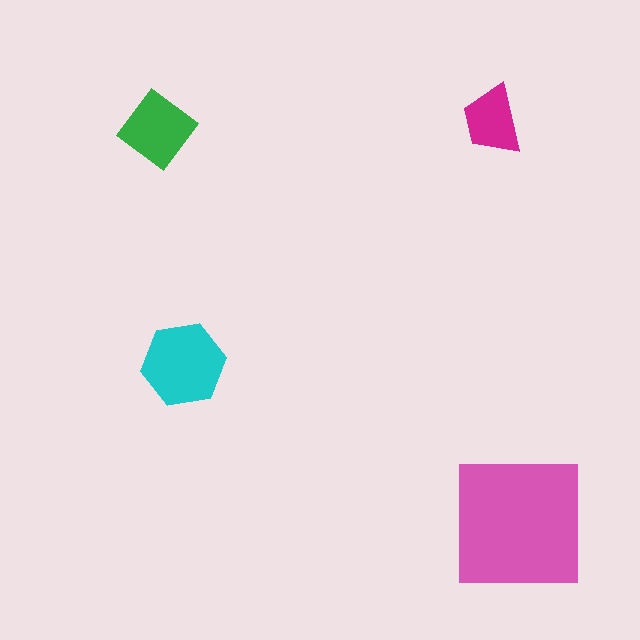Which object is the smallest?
The magenta trapezoid.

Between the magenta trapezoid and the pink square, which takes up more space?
The pink square.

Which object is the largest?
The pink square.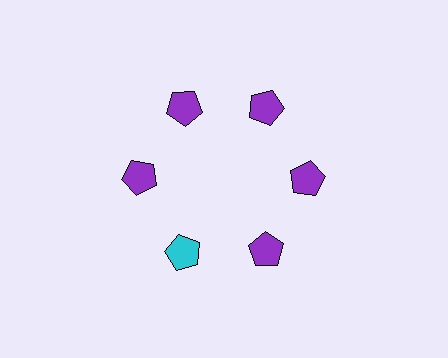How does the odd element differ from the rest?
It has a different color: cyan instead of purple.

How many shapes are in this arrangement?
There are 6 shapes arranged in a ring pattern.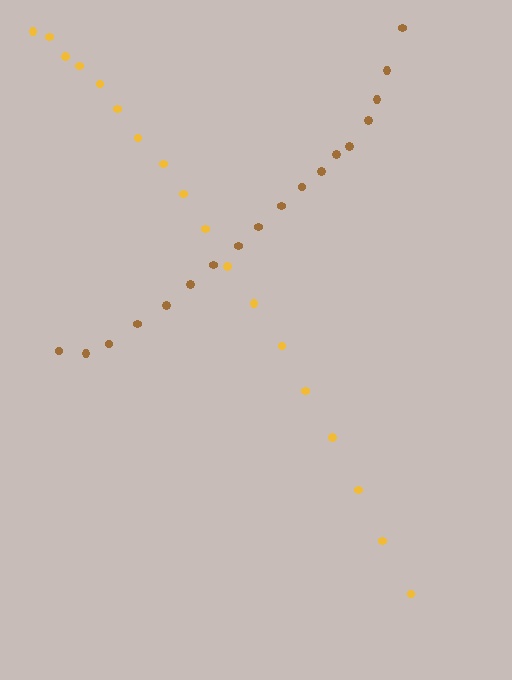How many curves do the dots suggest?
There are 2 distinct paths.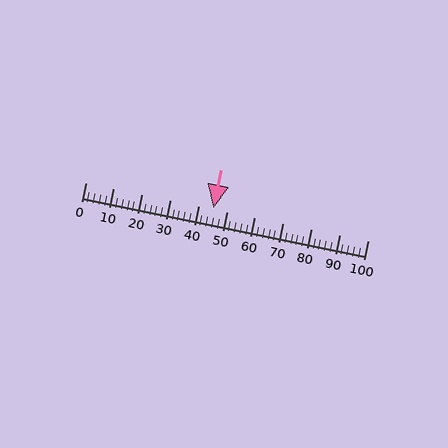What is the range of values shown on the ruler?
The ruler shows values from 0 to 100.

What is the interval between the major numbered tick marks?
The major tick marks are spaced 10 units apart.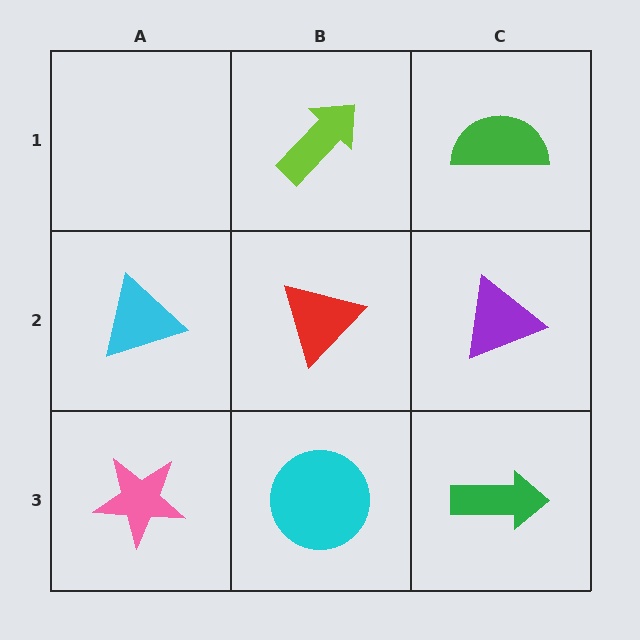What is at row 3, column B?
A cyan circle.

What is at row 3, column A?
A pink star.